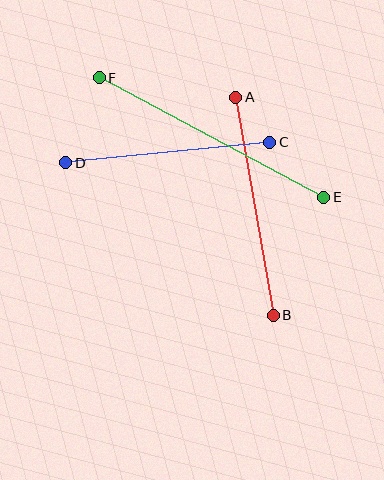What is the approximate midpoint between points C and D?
The midpoint is at approximately (168, 153) pixels.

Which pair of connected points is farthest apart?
Points E and F are farthest apart.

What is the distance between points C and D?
The distance is approximately 205 pixels.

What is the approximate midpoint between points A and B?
The midpoint is at approximately (254, 206) pixels.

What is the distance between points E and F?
The distance is approximately 254 pixels.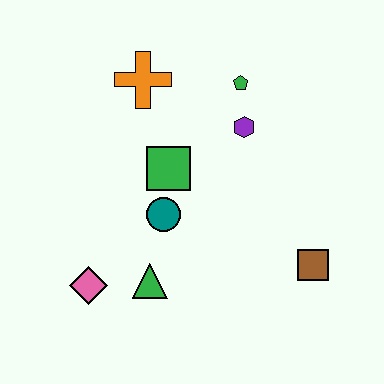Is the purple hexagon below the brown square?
No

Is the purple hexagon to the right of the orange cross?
Yes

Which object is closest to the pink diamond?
The green triangle is closest to the pink diamond.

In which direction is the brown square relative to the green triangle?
The brown square is to the right of the green triangle.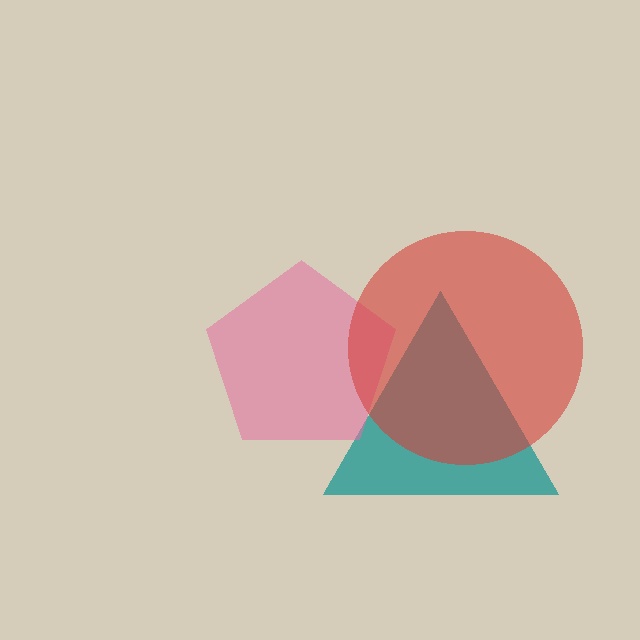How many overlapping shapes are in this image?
There are 3 overlapping shapes in the image.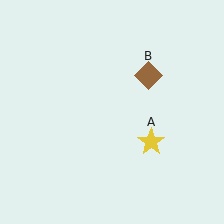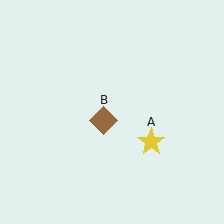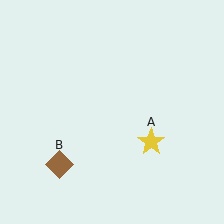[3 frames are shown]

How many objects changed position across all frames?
1 object changed position: brown diamond (object B).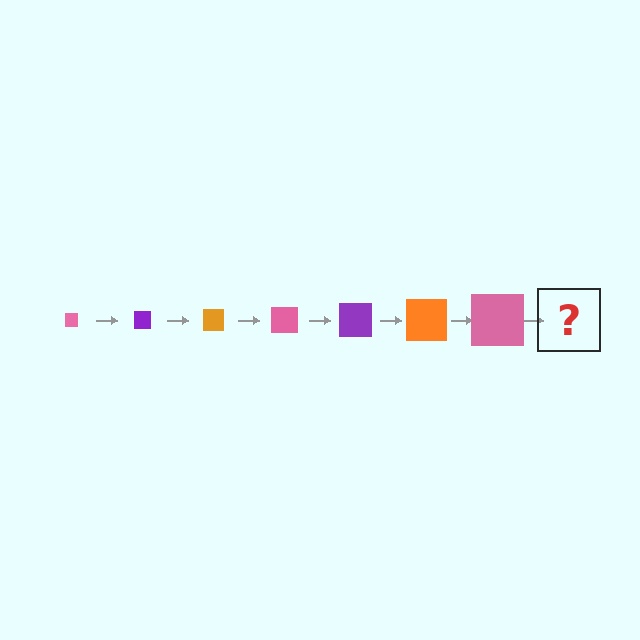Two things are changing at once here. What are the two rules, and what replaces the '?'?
The two rules are that the square grows larger each step and the color cycles through pink, purple, and orange. The '?' should be a purple square, larger than the previous one.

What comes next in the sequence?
The next element should be a purple square, larger than the previous one.